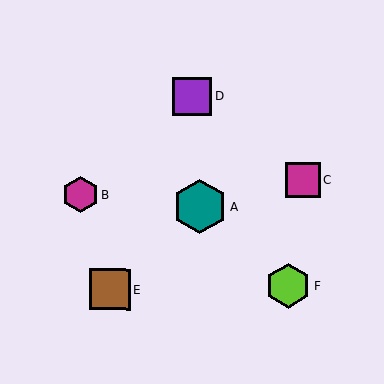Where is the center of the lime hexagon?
The center of the lime hexagon is at (289, 285).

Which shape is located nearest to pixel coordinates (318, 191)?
The magenta square (labeled C) at (303, 180) is nearest to that location.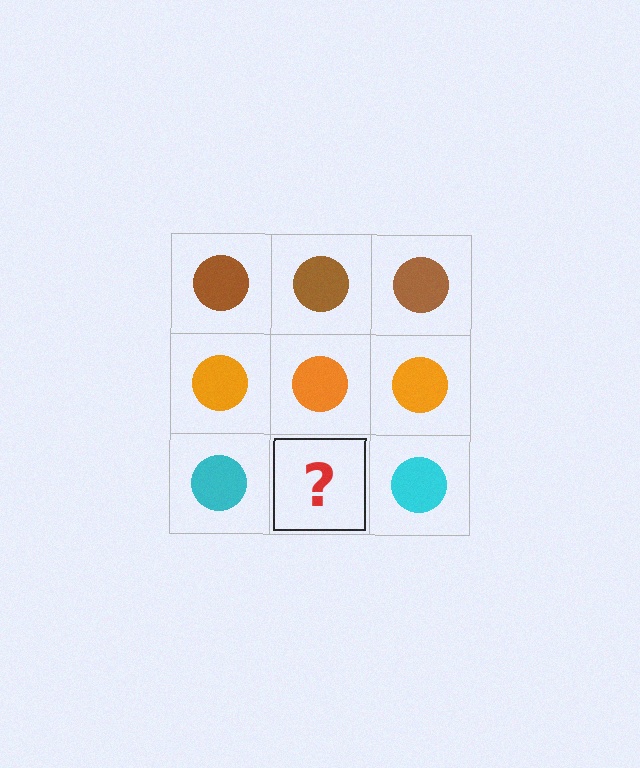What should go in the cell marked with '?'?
The missing cell should contain a cyan circle.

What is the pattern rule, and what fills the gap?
The rule is that each row has a consistent color. The gap should be filled with a cyan circle.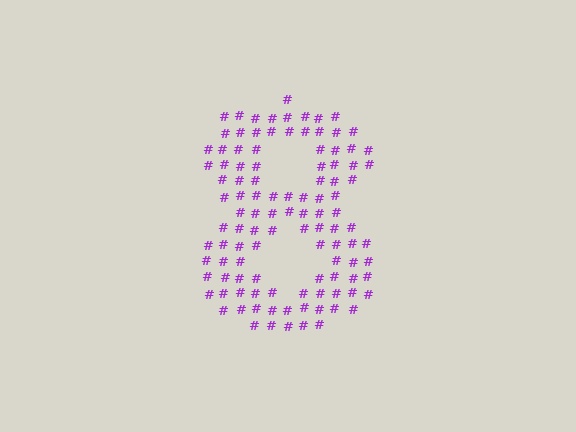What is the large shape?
The large shape is the digit 8.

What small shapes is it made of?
It is made of small hash symbols.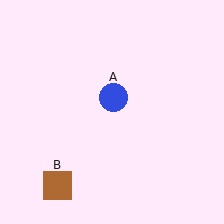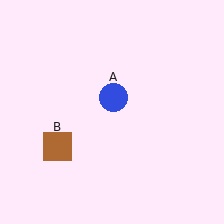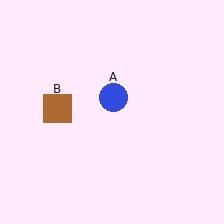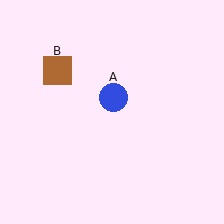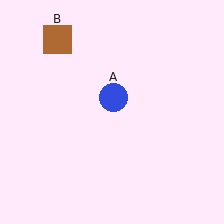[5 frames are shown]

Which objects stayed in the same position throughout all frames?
Blue circle (object A) remained stationary.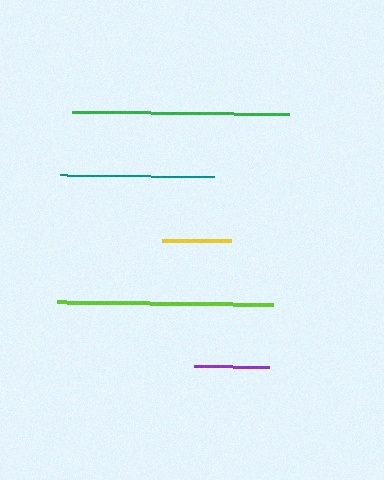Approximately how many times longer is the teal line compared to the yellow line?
The teal line is approximately 2.2 times the length of the yellow line.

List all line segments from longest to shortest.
From longest to shortest: green, lime, teal, purple, yellow.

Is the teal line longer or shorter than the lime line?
The lime line is longer than the teal line.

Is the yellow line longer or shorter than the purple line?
The purple line is longer than the yellow line.